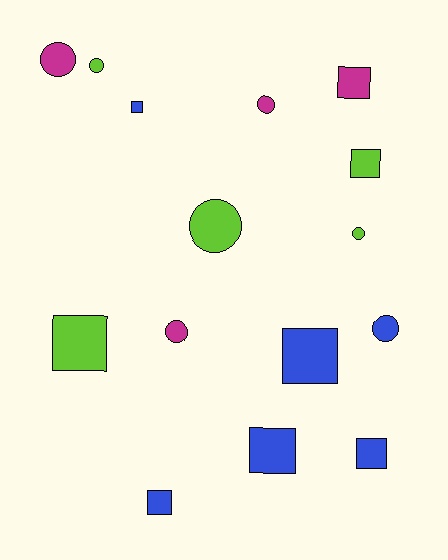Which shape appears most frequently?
Square, with 8 objects.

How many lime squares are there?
There are 2 lime squares.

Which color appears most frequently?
Blue, with 6 objects.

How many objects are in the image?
There are 15 objects.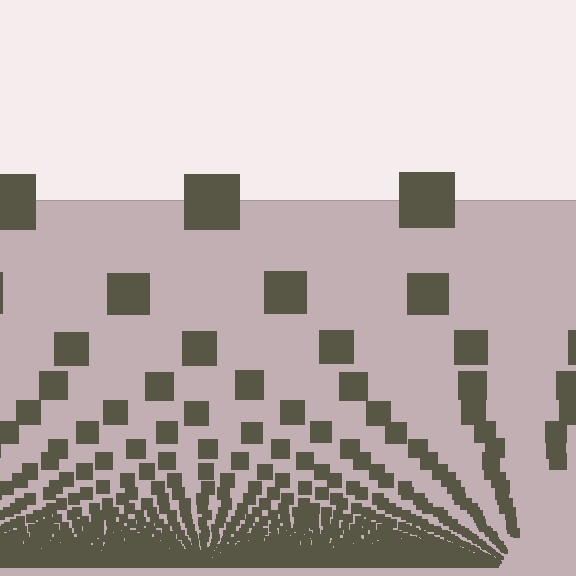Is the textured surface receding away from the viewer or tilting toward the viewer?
The surface appears to tilt toward the viewer. Texture elements get larger and sparser toward the top.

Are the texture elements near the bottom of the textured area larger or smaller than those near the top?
Smaller. The gradient is inverted — elements near the bottom are smaller and denser.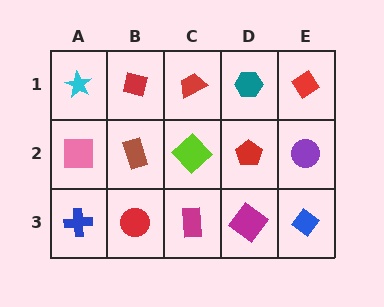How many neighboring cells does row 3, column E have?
2.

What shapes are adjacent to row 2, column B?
A red square (row 1, column B), a red circle (row 3, column B), a pink square (row 2, column A), a lime diamond (row 2, column C).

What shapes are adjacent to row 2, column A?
A cyan star (row 1, column A), a blue cross (row 3, column A), a brown rectangle (row 2, column B).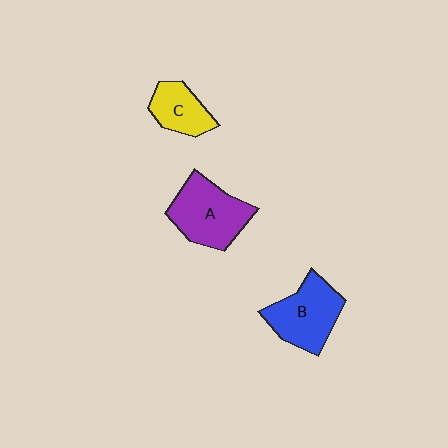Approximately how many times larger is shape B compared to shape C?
Approximately 1.6 times.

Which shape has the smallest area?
Shape C (yellow).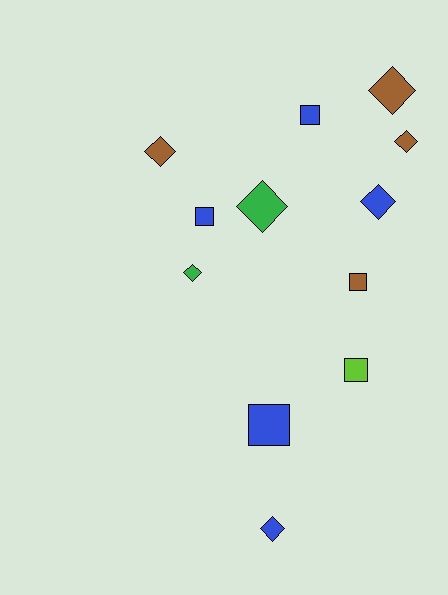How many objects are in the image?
There are 12 objects.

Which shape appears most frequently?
Diamond, with 7 objects.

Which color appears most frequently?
Blue, with 5 objects.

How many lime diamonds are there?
There are no lime diamonds.